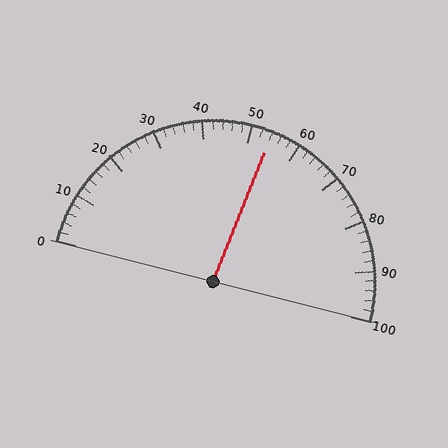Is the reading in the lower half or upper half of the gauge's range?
The reading is in the upper half of the range (0 to 100).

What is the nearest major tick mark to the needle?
The nearest major tick mark is 50.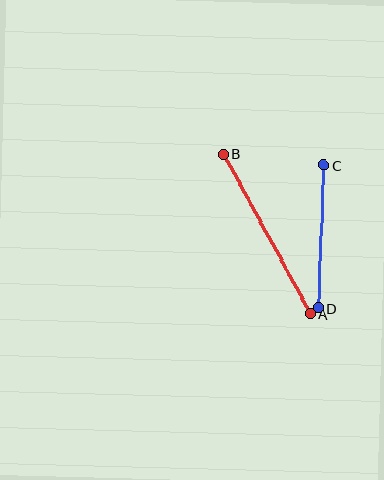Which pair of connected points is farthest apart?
Points A and B are farthest apart.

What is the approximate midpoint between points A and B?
The midpoint is at approximately (267, 234) pixels.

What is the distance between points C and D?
The distance is approximately 143 pixels.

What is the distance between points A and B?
The distance is approximately 182 pixels.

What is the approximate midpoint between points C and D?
The midpoint is at approximately (321, 237) pixels.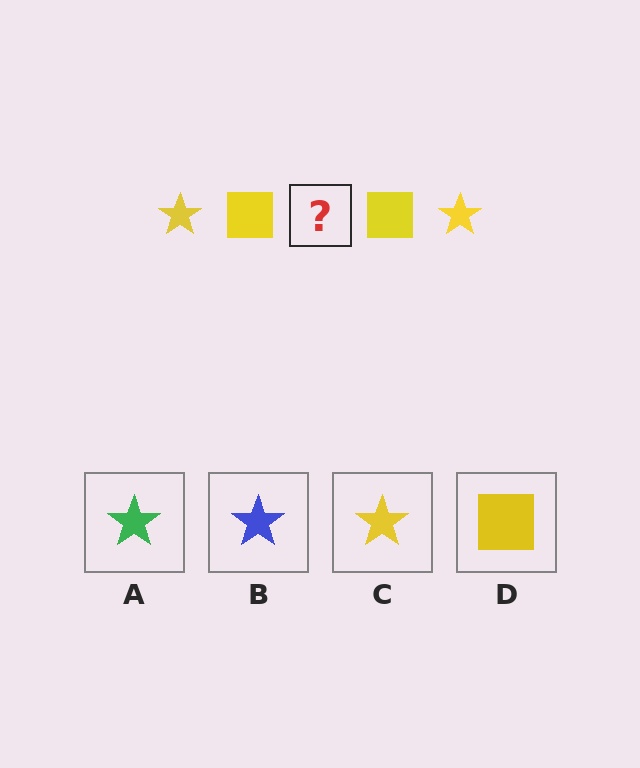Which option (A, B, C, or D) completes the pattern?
C.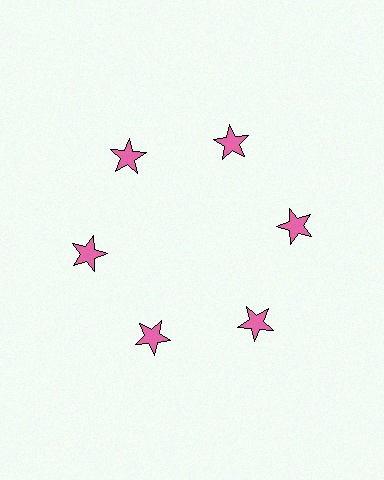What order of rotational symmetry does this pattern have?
This pattern has 6-fold rotational symmetry.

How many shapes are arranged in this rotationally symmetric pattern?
There are 6 shapes, arranged in 6 groups of 1.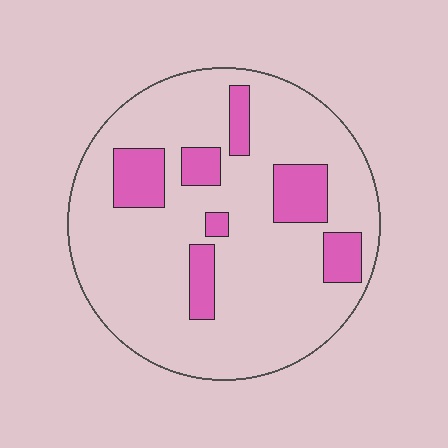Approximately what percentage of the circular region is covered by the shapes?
Approximately 20%.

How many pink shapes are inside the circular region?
7.